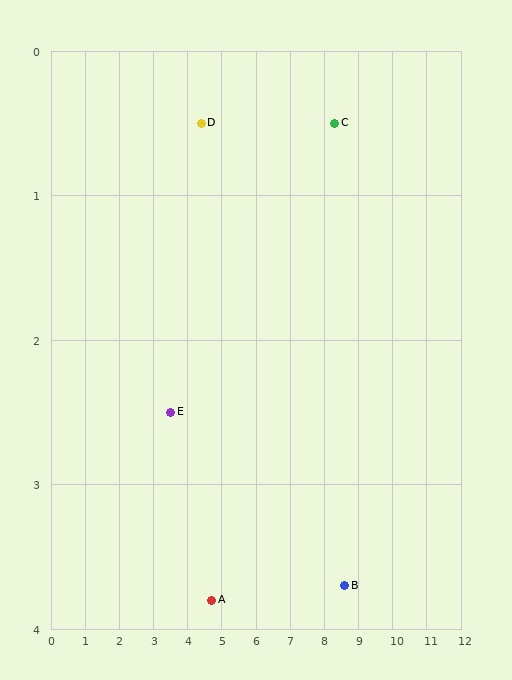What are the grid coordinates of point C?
Point C is at approximately (8.3, 0.5).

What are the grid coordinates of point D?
Point D is at approximately (4.4, 0.5).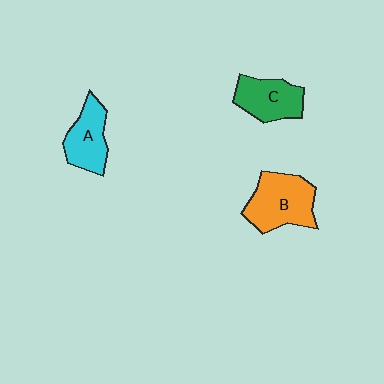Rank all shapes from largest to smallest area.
From largest to smallest: B (orange), C (green), A (cyan).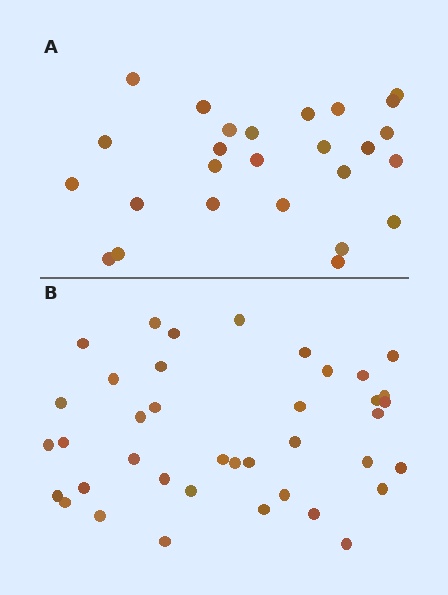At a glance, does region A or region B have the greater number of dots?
Region B (the bottom region) has more dots.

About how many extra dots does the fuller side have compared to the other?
Region B has approximately 15 more dots than region A.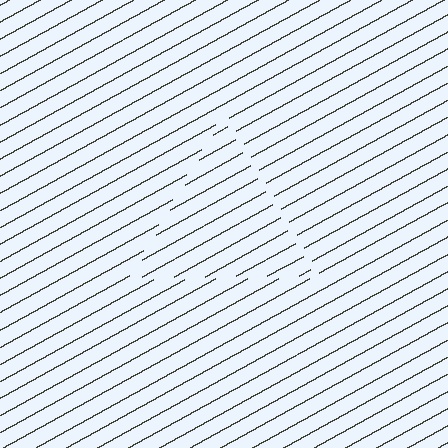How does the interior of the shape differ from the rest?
The interior of the shape contains the same grating, shifted by half a period — the contour is defined by the phase discontinuity where line-ends from the inner and outer gratings abut.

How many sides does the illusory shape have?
3 sides — the line-ends trace a triangle.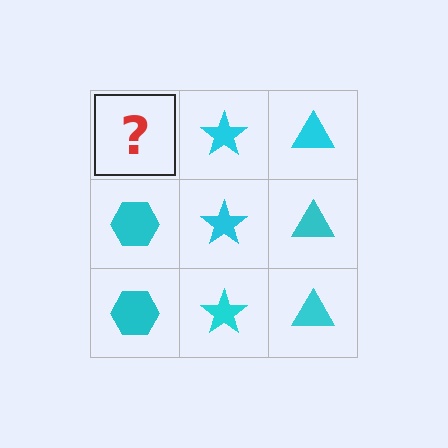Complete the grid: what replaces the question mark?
The question mark should be replaced with a cyan hexagon.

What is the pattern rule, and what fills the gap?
The rule is that each column has a consistent shape. The gap should be filled with a cyan hexagon.